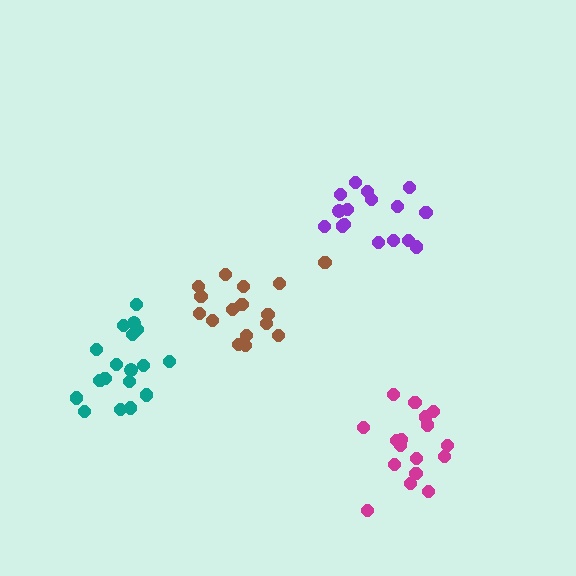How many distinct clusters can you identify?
There are 4 distinct clusters.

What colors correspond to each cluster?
The clusters are colored: teal, brown, magenta, purple.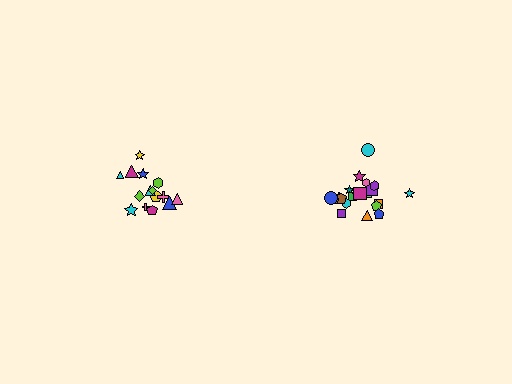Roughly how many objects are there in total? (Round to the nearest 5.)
Roughly 35 objects in total.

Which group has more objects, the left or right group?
The right group.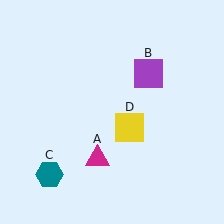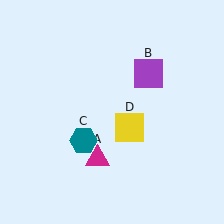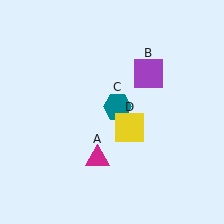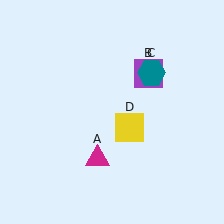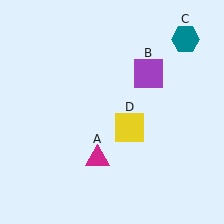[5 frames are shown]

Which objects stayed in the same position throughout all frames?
Magenta triangle (object A) and purple square (object B) and yellow square (object D) remained stationary.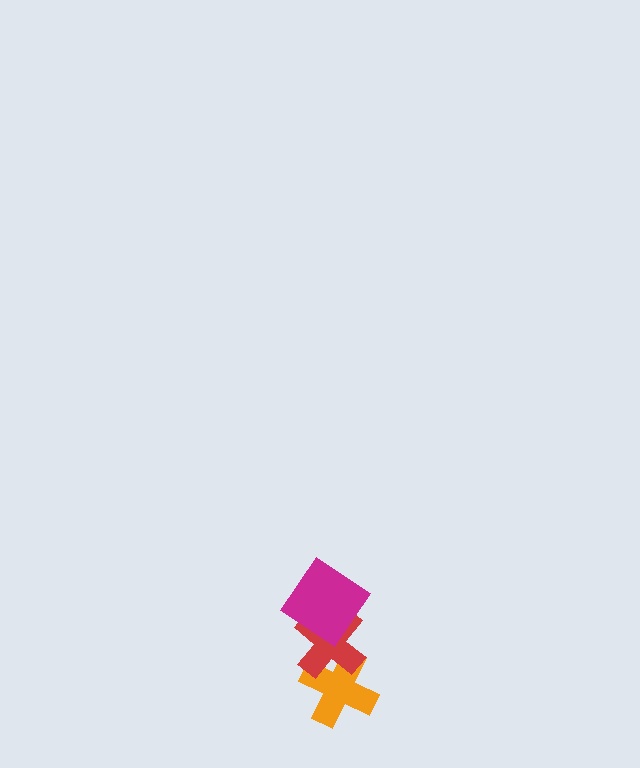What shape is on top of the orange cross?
The red cross is on top of the orange cross.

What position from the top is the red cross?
The red cross is 2nd from the top.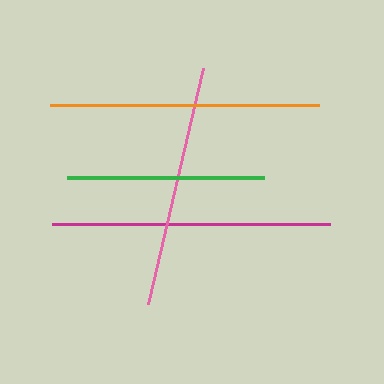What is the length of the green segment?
The green segment is approximately 197 pixels long.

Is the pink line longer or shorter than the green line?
The pink line is longer than the green line.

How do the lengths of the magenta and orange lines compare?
The magenta and orange lines are approximately the same length.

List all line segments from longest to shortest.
From longest to shortest: magenta, orange, pink, green.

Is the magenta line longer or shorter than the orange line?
The magenta line is longer than the orange line.